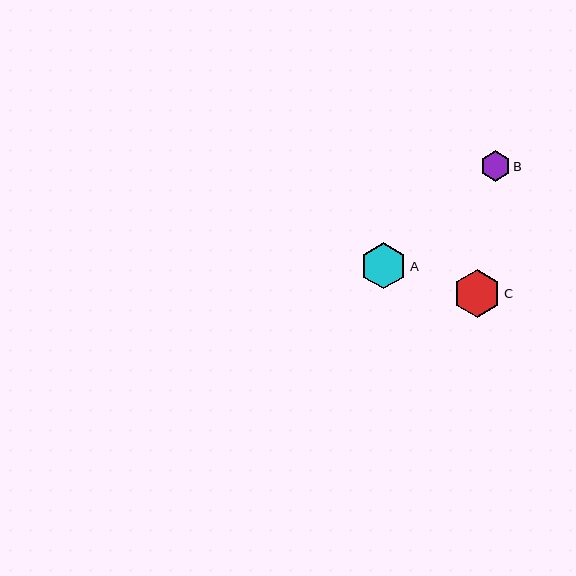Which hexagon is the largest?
Hexagon C is the largest with a size of approximately 48 pixels.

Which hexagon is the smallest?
Hexagon B is the smallest with a size of approximately 30 pixels.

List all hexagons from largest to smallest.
From largest to smallest: C, A, B.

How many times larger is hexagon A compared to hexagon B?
Hexagon A is approximately 1.5 times the size of hexagon B.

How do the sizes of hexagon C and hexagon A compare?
Hexagon C and hexagon A are approximately the same size.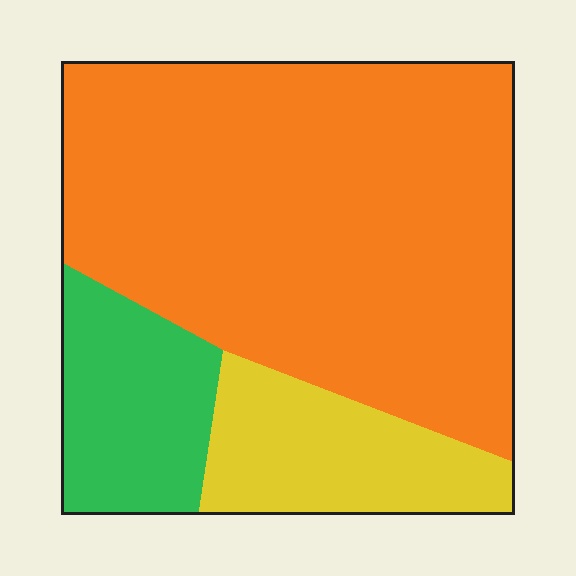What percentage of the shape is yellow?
Yellow takes up less than a sixth of the shape.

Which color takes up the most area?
Orange, at roughly 70%.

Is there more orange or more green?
Orange.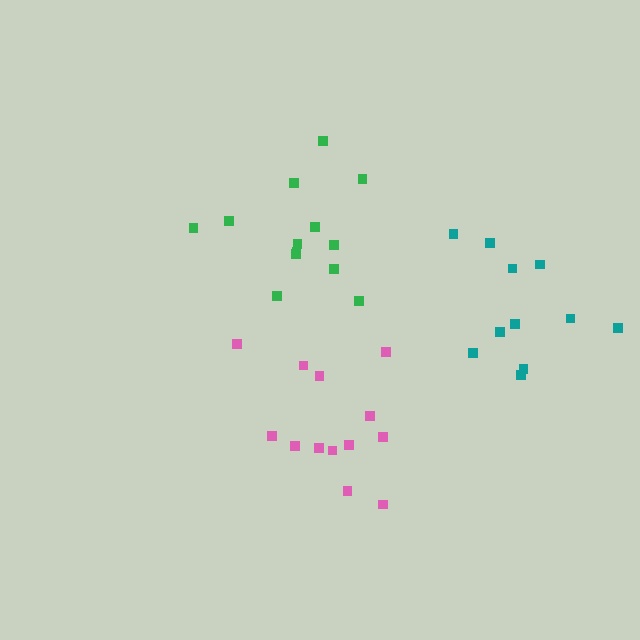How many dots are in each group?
Group 1: 13 dots, Group 2: 13 dots, Group 3: 11 dots (37 total).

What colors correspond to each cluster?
The clusters are colored: pink, green, teal.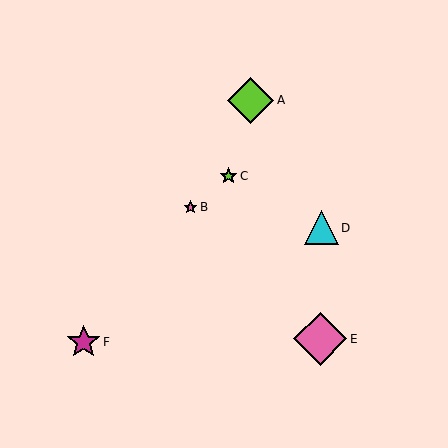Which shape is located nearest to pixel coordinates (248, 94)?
The lime diamond (labeled A) at (250, 100) is nearest to that location.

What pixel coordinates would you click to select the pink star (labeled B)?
Click at (191, 207) to select the pink star B.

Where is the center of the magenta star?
The center of the magenta star is at (84, 342).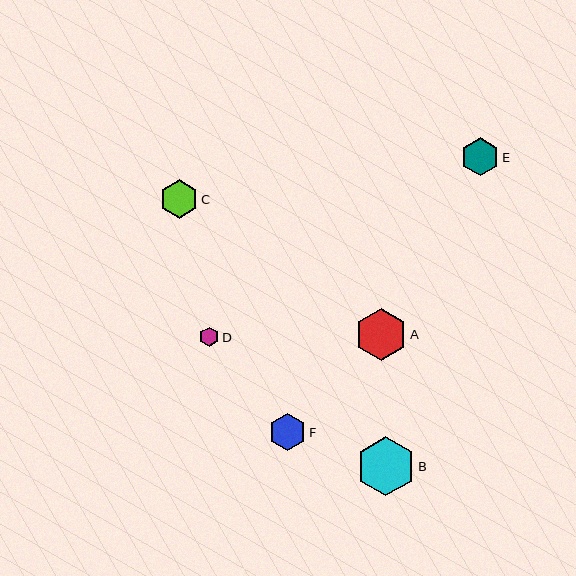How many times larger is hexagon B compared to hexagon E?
Hexagon B is approximately 1.5 times the size of hexagon E.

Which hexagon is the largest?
Hexagon B is the largest with a size of approximately 59 pixels.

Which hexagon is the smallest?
Hexagon D is the smallest with a size of approximately 19 pixels.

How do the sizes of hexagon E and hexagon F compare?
Hexagon E and hexagon F are approximately the same size.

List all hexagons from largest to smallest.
From largest to smallest: B, A, E, C, F, D.